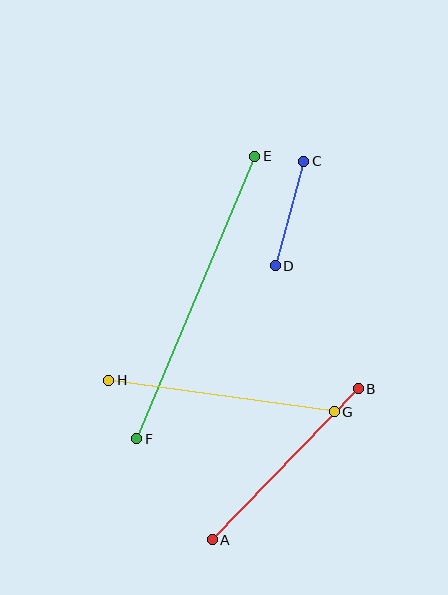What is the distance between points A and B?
The distance is approximately 210 pixels.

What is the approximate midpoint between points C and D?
The midpoint is at approximately (290, 213) pixels.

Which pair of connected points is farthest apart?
Points E and F are farthest apart.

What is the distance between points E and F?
The distance is approximately 306 pixels.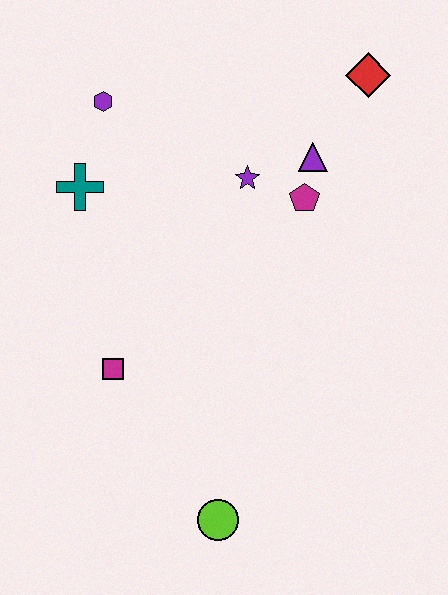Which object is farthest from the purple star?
The lime circle is farthest from the purple star.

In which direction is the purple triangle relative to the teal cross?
The purple triangle is to the right of the teal cross.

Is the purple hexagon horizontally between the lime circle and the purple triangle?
No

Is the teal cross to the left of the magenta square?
Yes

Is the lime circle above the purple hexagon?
No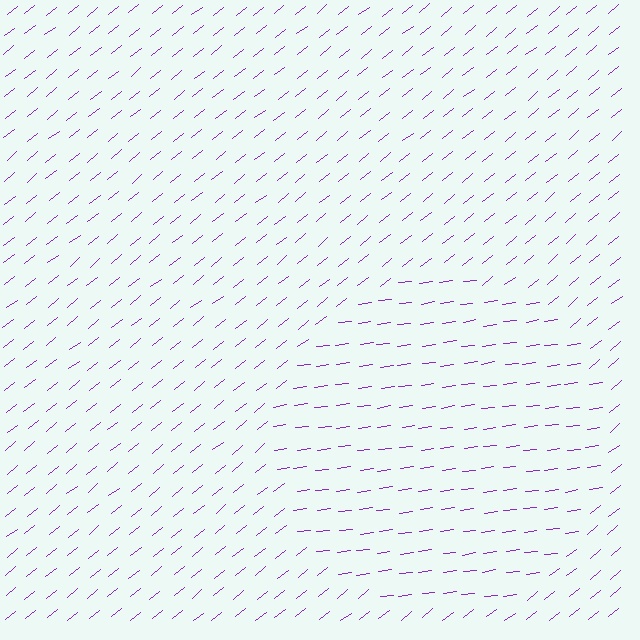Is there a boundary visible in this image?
Yes, there is a texture boundary formed by a change in line orientation.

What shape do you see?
I see a circle.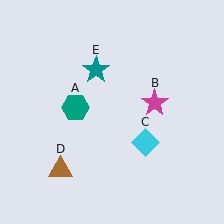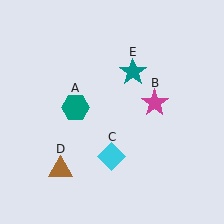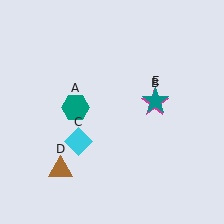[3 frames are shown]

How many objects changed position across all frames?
2 objects changed position: cyan diamond (object C), teal star (object E).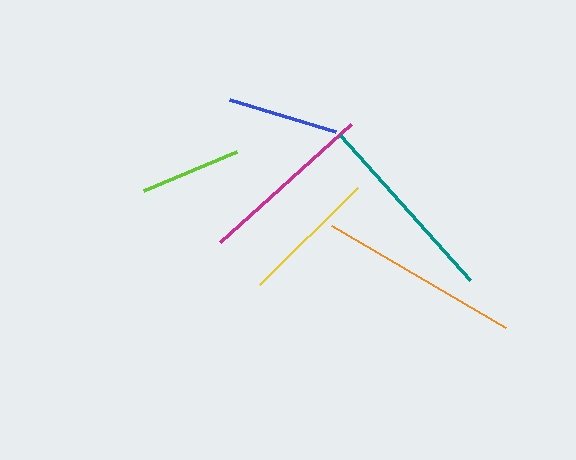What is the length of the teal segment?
The teal segment is approximately 195 pixels long.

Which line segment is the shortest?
The lime line is the shortest at approximately 101 pixels.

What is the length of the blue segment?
The blue segment is approximately 111 pixels long.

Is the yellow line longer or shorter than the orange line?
The orange line is longer than the yellow line.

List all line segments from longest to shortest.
From longest to shortest: orange, teal, magenta, yellow, blue, lime.